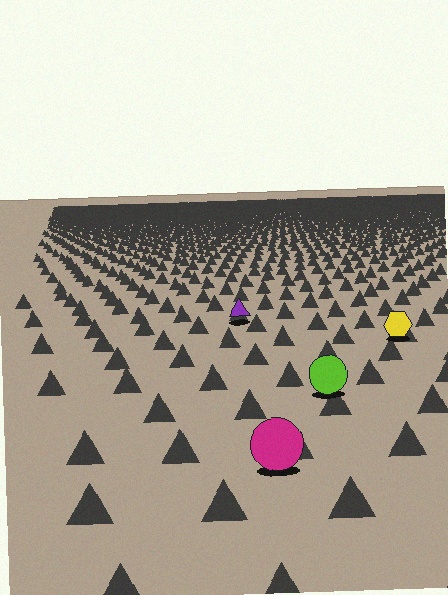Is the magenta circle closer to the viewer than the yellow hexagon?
Yes. The magenta circle is closer — you can tell from the texture gradient: the ground texture is coarser near it.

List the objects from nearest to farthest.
From nearest to farthest: the magenta circle, the lime circle, the yellow hexagon, the purple triangle.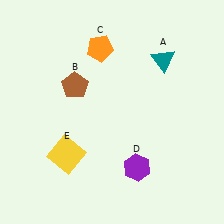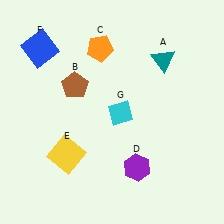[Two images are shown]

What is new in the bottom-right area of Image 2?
A cyan diamond (G) was added in the bottom-right area of Image 2.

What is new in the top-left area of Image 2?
A blue square (F) was added in the top-left area of Image 2.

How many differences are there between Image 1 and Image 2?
There are 2 differences between the two images.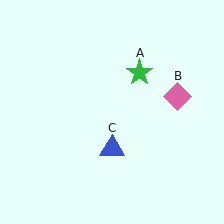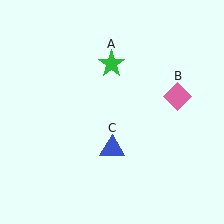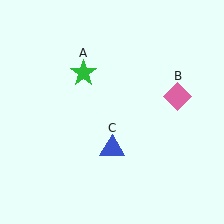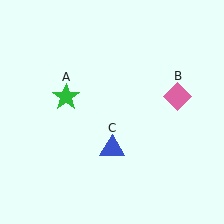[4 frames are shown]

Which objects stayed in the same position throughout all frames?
Pink diamond (object B) and blue triangle (object C) remained stationary.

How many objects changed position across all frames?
1 object changed position: green star (object A).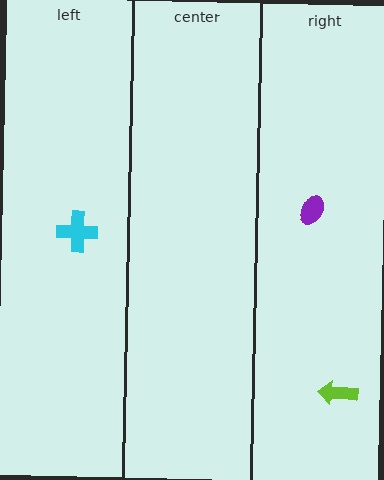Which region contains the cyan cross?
The left region.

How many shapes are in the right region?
2.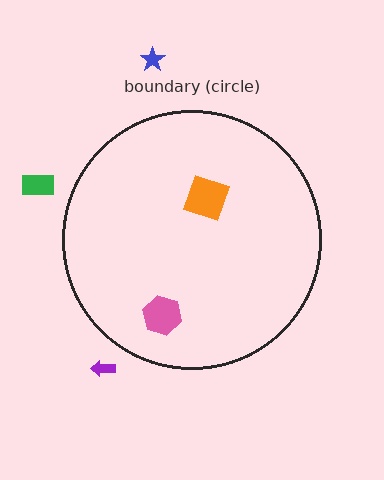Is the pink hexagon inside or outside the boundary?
Inside.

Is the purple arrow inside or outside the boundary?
Outside.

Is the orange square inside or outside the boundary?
Inside.